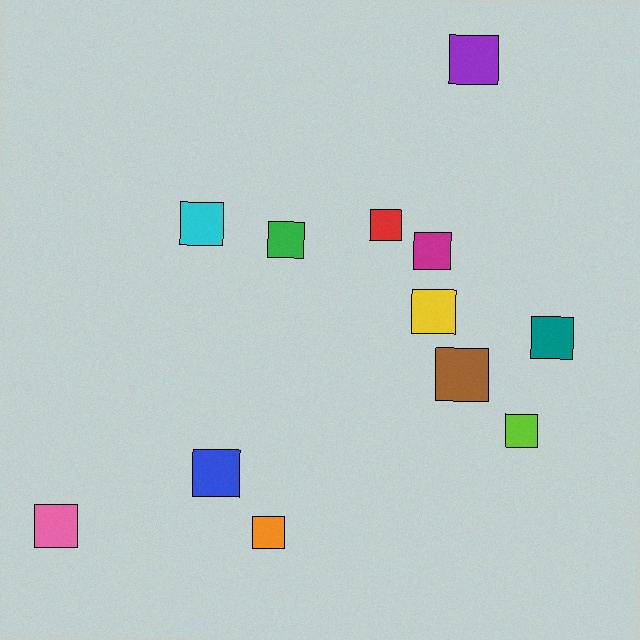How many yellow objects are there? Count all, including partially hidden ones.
There is 1 yellow object.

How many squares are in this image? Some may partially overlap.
There are 12 squares.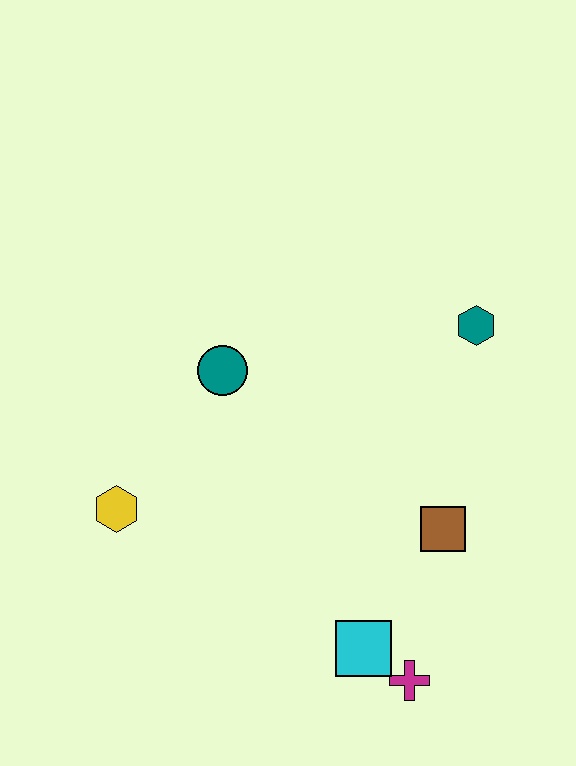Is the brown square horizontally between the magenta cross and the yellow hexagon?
No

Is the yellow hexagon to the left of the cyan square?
Yes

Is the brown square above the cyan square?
Yes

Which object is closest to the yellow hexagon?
The teal circle is closest to the yellow hexagon.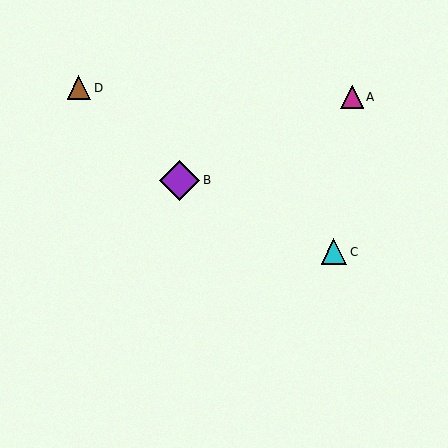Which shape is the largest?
The purple diamond (labeled B) is the largest.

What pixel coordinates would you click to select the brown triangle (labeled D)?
Click at (79, 88) to select the brown triangle D.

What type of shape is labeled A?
Shape A is a magenta triangle.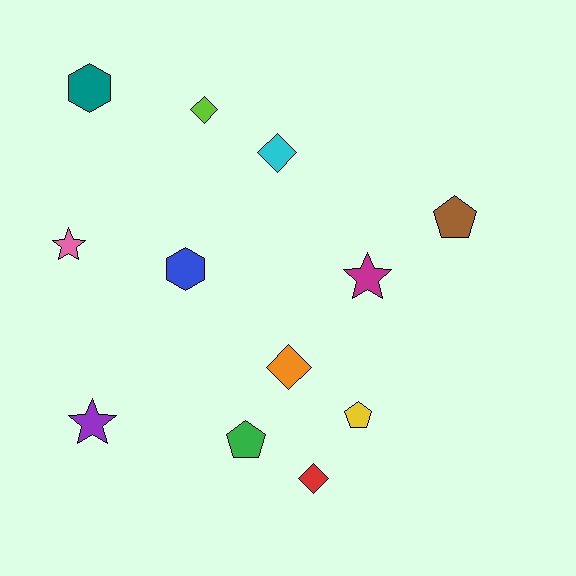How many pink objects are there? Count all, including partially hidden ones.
There is 1 pink object.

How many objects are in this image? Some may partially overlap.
There are 12 objects.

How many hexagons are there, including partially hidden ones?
There are 2 hexagons.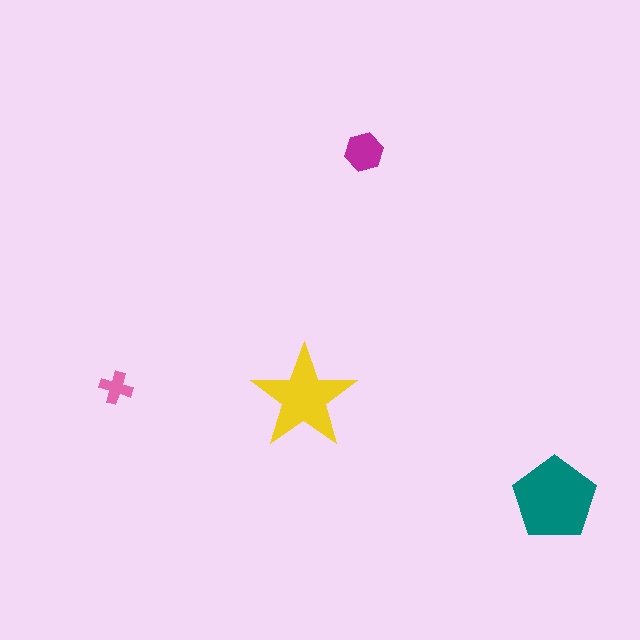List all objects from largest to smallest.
The teal pentagon, the yellow star, the magenta hexagon, the pink cross.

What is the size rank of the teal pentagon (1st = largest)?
1st.